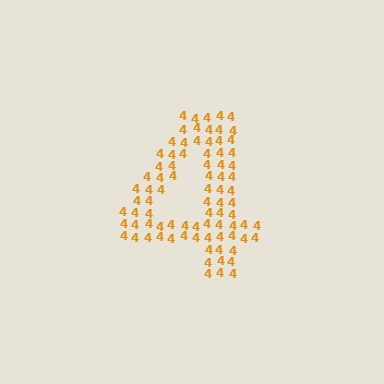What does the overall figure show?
The overall figure shows the digit 4.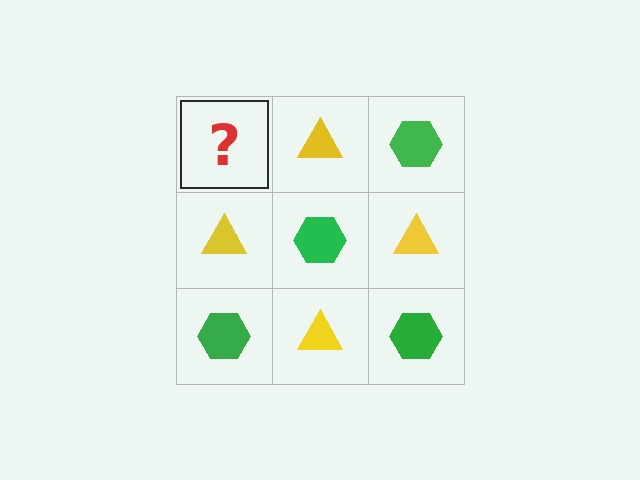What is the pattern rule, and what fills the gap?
The rule is that it alternates green hexagon and yellow triangle in a checkerboard pattern. The gap should be filled with a green hexagon.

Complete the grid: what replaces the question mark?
The question mark should be replaced with a green hexagon.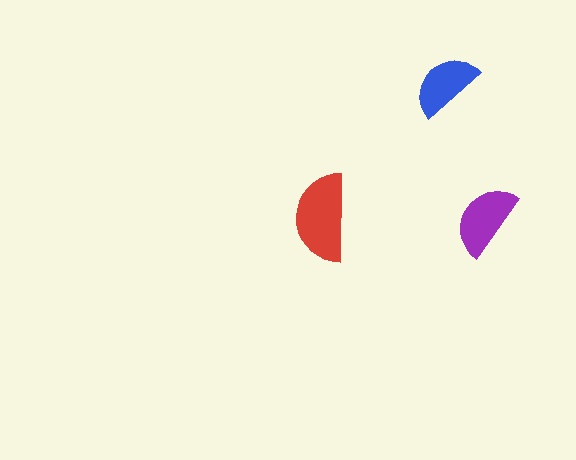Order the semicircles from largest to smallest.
the red one, the purple one, the blue one.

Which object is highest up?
The blue semicircle is topmost.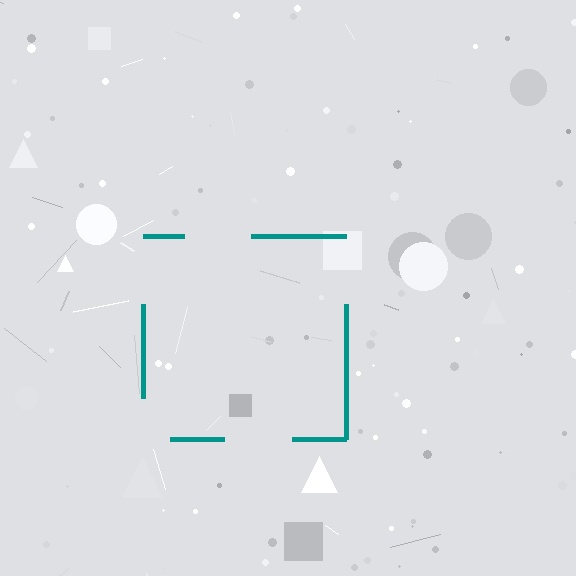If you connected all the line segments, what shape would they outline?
They would outline a square.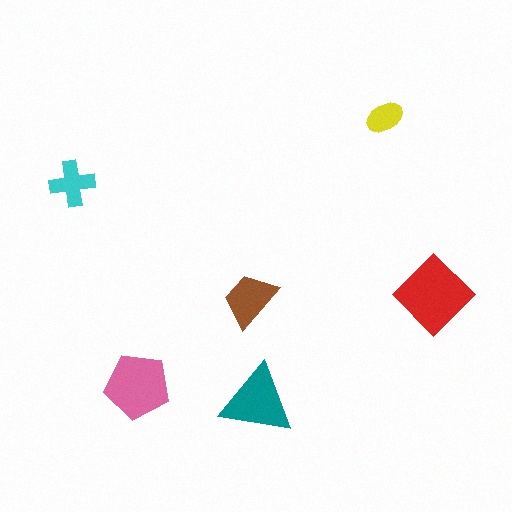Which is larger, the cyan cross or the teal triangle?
The teal triangle.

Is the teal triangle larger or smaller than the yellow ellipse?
Larger.